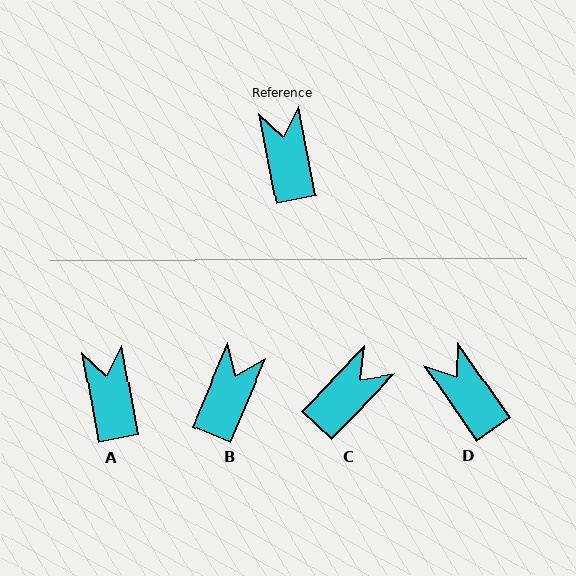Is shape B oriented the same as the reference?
No, it is off by about 33 degrees.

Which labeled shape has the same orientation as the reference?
A.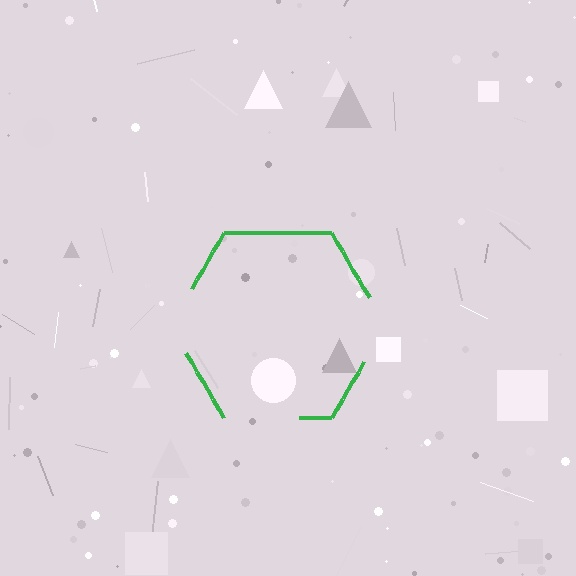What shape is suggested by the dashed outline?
The dashed outline suggests a hexagon.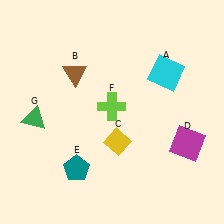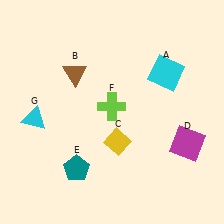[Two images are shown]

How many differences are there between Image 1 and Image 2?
There is 1 difference between the two images.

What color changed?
The triangle (G) changed from green in Image 1 to cyan in Image 2.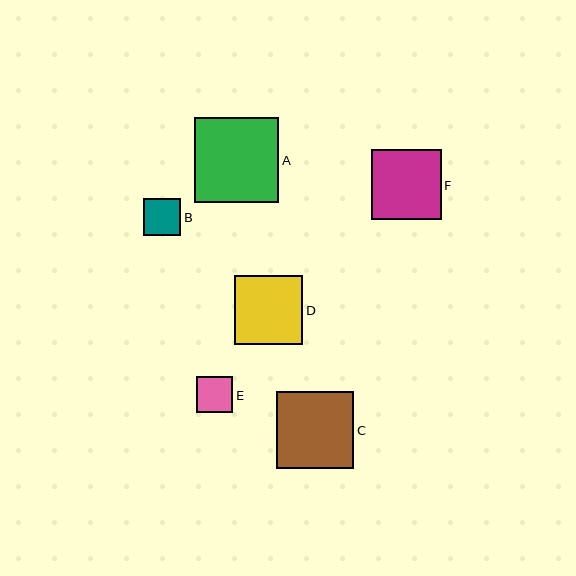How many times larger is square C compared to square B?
Square C is approximately 2.1 times the size of square B.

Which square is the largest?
Square A is the largest with a size of approximately 84 pixels.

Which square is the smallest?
Square E is the smallest with a size of approximately 37 pixels.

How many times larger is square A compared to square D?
Square A is approximately 1.2 times the size of square D.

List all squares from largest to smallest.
From largest to smallest: A, C, F, D, B, E.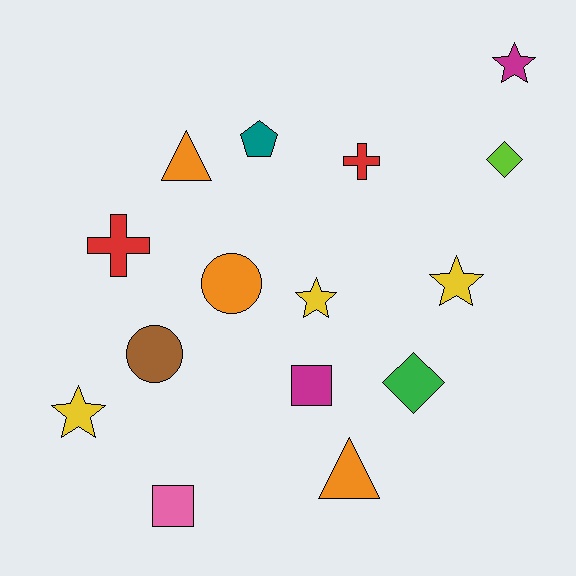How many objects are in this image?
There are 15 objects.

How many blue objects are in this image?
There are no blue objects.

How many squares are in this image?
There are 2 squares.